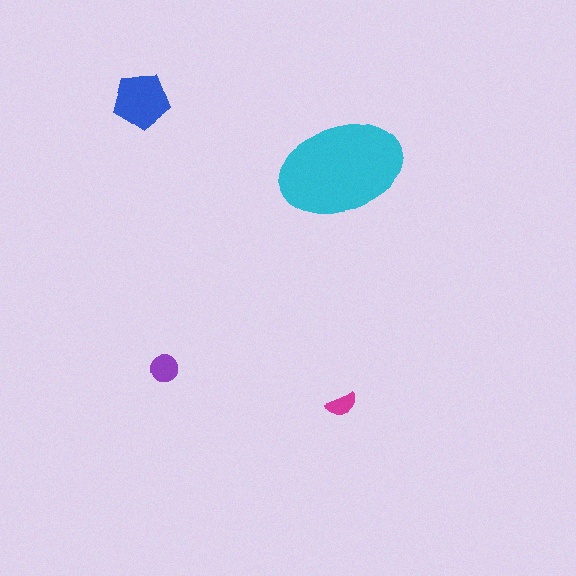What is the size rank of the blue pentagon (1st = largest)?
2nd.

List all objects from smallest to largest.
The magenta semicircle, the purple circle, the blue pentagon, the cyan ellipse.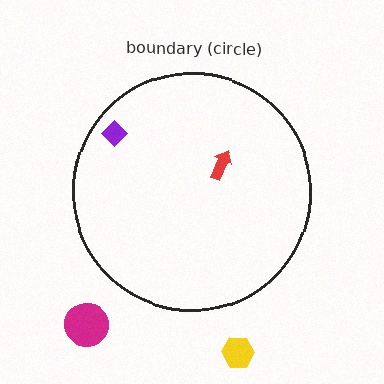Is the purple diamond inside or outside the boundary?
Inside.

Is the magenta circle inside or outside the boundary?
Outside.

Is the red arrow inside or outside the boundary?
Inside.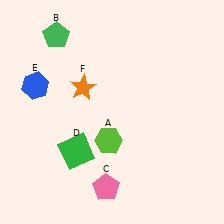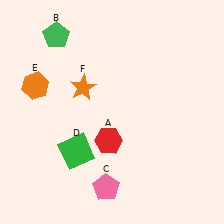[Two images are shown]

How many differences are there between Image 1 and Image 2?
There are 2 differences between the two images.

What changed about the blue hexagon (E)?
In Image 1, E is blue. In Image 2, it changed to orange.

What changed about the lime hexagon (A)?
In Image 1, A is lime. In Image 2, it changed to red.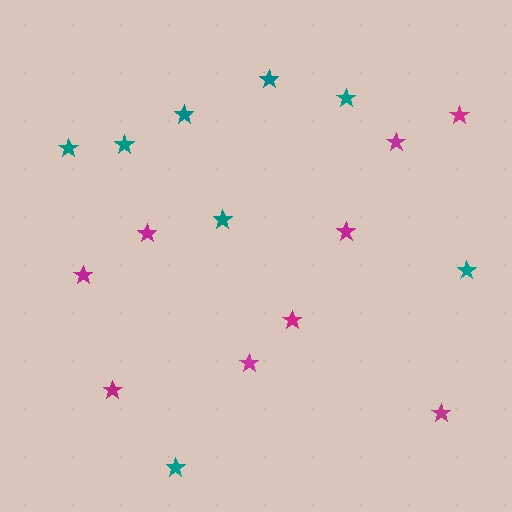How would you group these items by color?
There are 2 groups: one group of magenta stars (9) and one group of teal stars (8).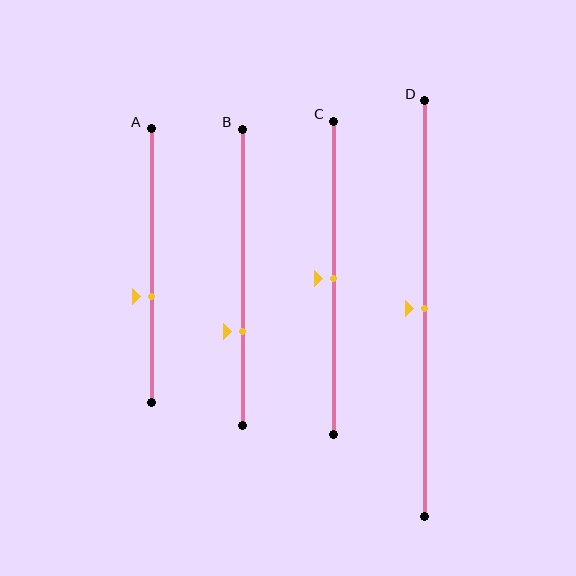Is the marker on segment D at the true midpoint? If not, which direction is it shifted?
Yes, the marker on segment D is at the true midpoint.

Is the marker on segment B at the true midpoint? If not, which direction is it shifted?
No, the marker on segment B is shifted downward by about 18% of the segment length.